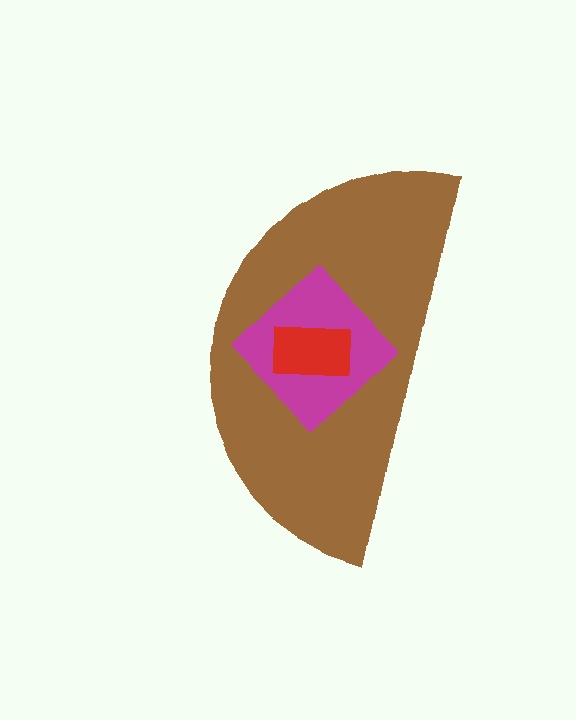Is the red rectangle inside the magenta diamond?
Yes.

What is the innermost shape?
The red rectangle.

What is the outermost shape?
The brown semicircle.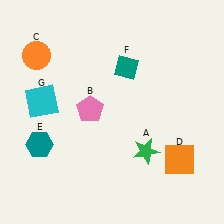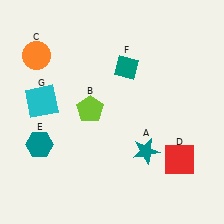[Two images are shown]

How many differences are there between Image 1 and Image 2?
There are 3 differences between the two images.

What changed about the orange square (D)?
In Image 1, D is orange. In Image 2, it changed to red.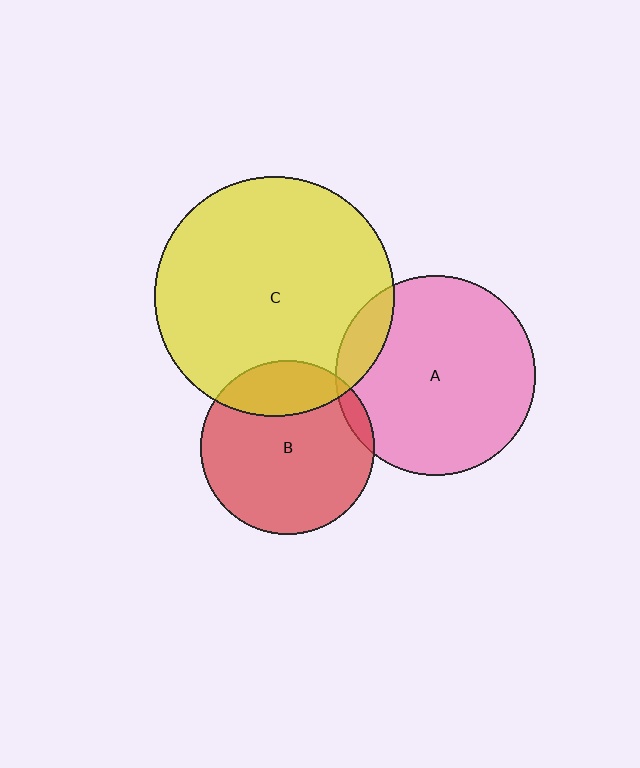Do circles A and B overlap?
Yes.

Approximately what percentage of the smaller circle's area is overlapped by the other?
Approximately 5%.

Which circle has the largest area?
Circle C (yellow).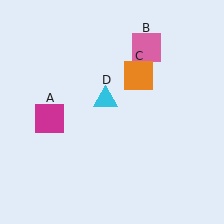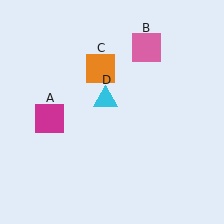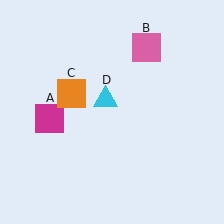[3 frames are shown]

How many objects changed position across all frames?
1 object changed position: orange square (object C).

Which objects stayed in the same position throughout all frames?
Magenta square (object A) and pink square (object B) and cyan triangle (object D) remained stationary.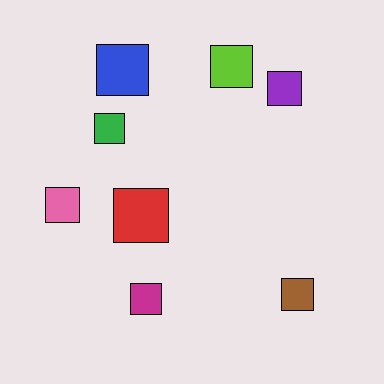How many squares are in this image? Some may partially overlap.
There are 8 squares.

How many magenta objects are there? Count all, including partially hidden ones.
There is 1 magenta object.